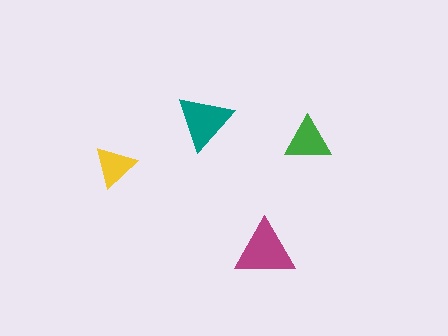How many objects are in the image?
There are 4 objects in the image.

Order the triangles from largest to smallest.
the magenta one, the teal one, the green one, the yellow one.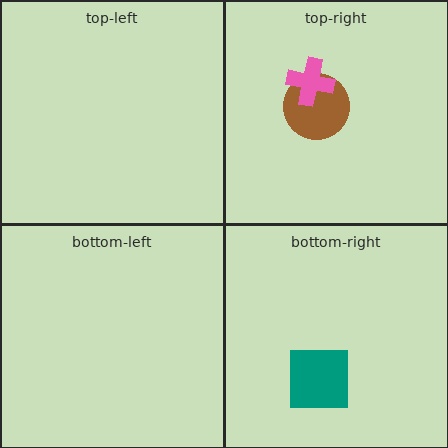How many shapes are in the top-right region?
2.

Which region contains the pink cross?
The top-right region.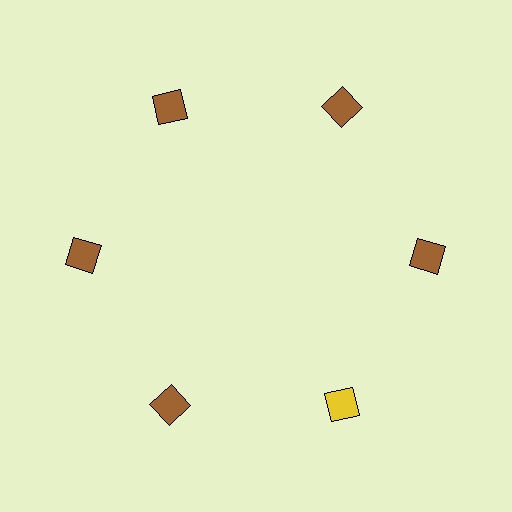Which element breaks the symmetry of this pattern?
The yellow square at roughly the 5 o'clock position breaks the symmetry. All other shapes are brown squares.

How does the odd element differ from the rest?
It has a different color: yellow instead of brown.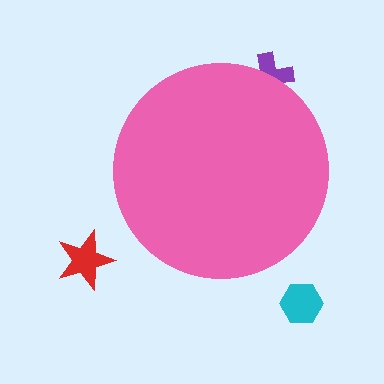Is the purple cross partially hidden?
Yes, the purple cross is partially hidden behind the pink circle.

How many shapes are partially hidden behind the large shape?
1 shape is partially hidden.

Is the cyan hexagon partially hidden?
No, the cyan hexagon is fully visible.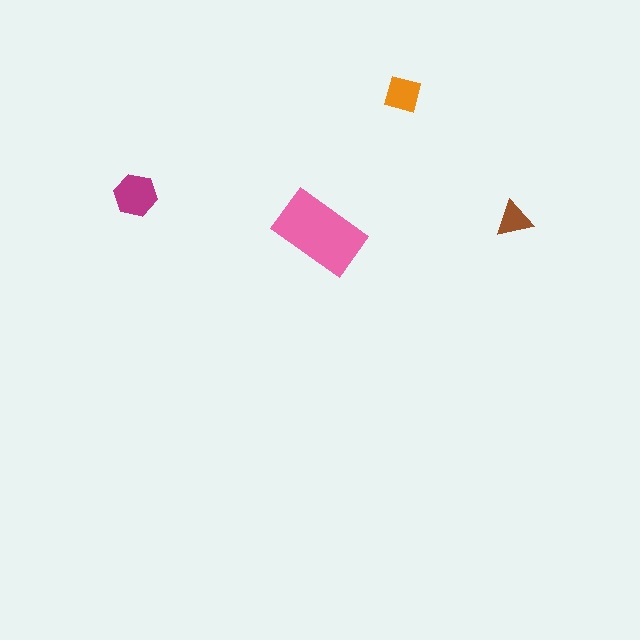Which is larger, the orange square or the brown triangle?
The orange square.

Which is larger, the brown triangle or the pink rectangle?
The pink rectangle.